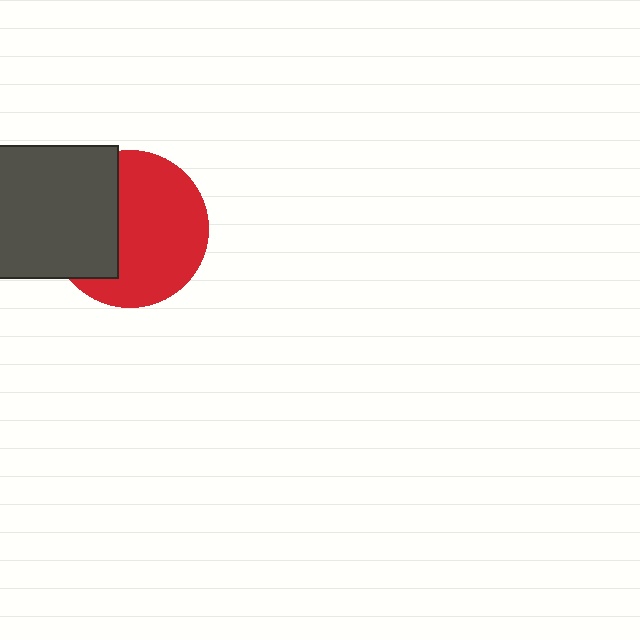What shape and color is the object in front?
The object in front is a dark gray square.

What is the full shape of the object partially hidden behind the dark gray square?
The partially hidden object is a red circle.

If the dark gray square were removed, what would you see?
You would see the complete red circle.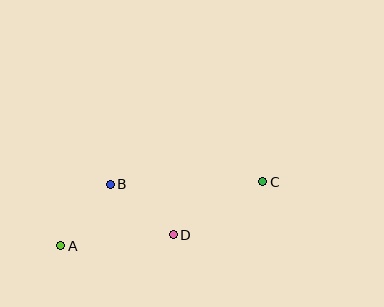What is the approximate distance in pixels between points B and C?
The distance between B and C is approximately 153 pixels.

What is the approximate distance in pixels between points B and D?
The distance between B and D is approximately 81 pixels.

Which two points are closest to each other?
Points A and B are closest to each other.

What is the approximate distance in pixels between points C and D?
The distance between C and D is approximately 104 pixels.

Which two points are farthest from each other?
Points A and C are farthest from each other.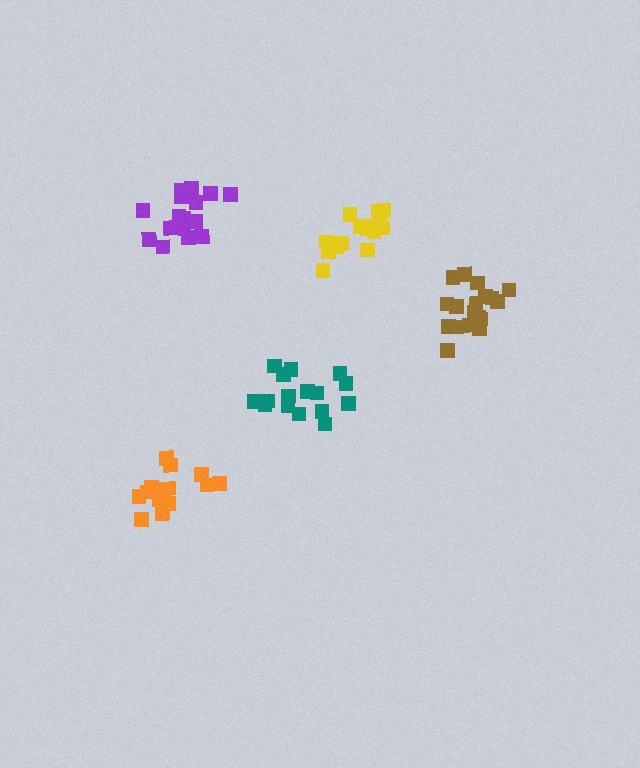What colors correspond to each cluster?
The clusters are colored: teal, purple, orange, yellow, brown.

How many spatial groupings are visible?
There are 5 spatial groupings.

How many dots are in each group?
Group 1: 16 dots, Group 2: 16 dots, Group 3: 14 dots, Group 4: 15 dots, Group 5: 18 dots (79 total).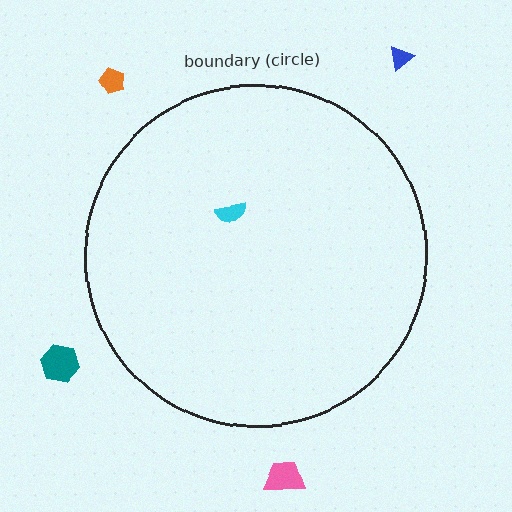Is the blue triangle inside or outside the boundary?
Outside.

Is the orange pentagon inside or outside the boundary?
Outside.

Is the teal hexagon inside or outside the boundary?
Outside.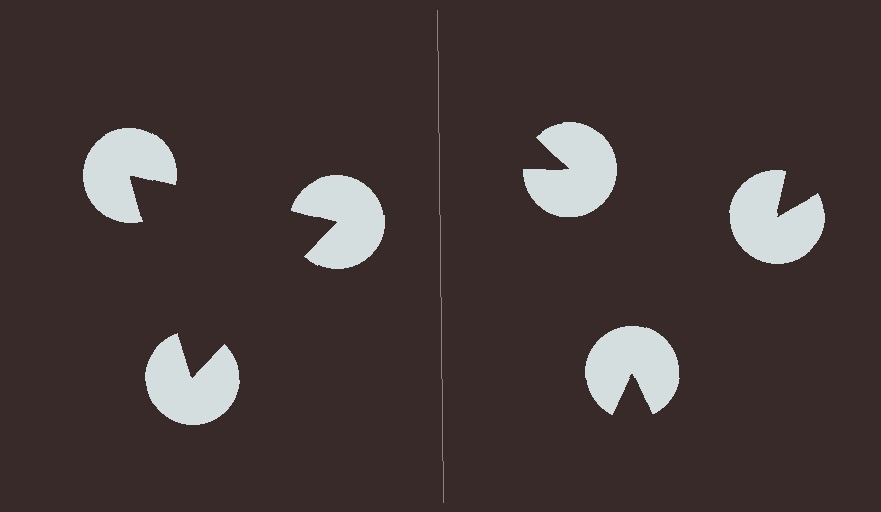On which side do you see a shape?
An illusory triangle appears on the left side. On the right side the wedge cuts are rotated, so no coherent shape forms.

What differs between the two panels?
The pac-man discs are positioned identically on both sides; only the wedge orientations differ. On the left they align to a triangle; on the right they are misaligned.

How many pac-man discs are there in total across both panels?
6 — 3 on each side.